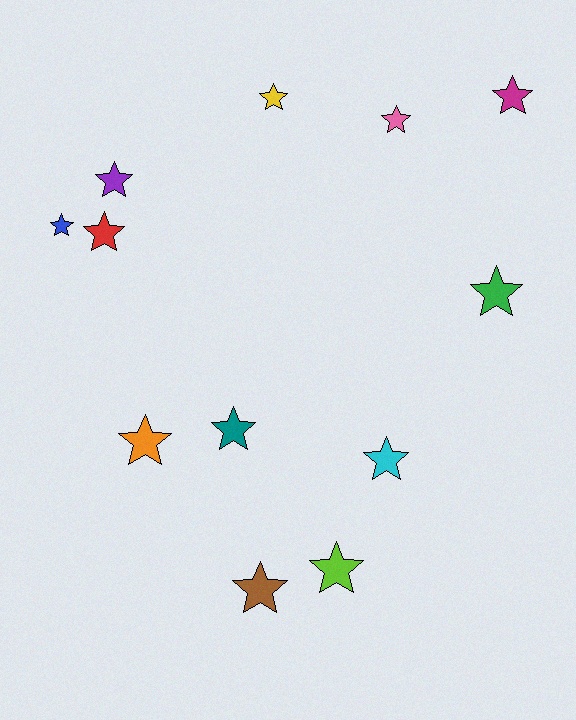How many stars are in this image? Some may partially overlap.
There are 12 stars.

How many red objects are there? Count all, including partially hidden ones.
There is 1 red object.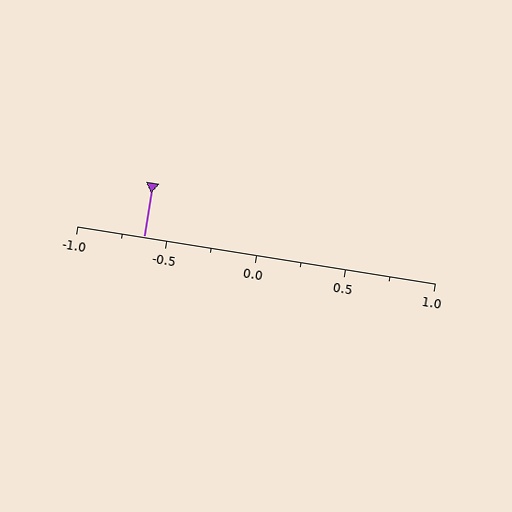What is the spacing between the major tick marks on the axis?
The major ticks are spaced 0.5 apart.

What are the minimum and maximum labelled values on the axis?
The axis runs from -1.0 to 1.0.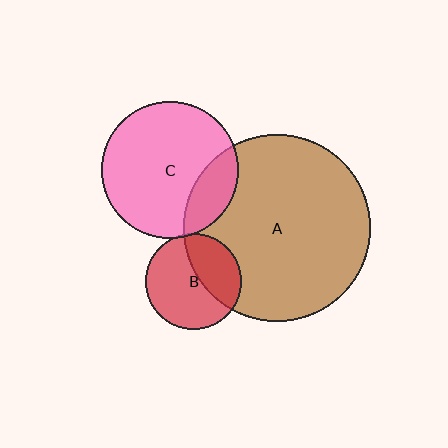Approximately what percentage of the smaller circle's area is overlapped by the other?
Approximately 5%.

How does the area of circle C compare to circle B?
Approximately 2.1 times.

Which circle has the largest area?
Circle A (brown).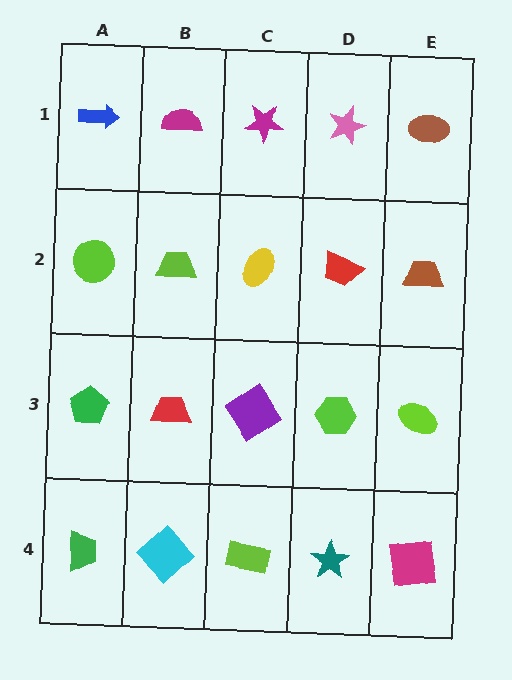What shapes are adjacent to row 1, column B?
A lime trapezoid (row 2, column B), a blue arrow (row 1, column A), a magenta star (row 1, column C).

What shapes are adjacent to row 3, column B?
A lime trapezoid (row 2, column B), a cyan diamond (row 4, column B), a green pentagon (row 3, column A), a purple diamond (row 3, column C).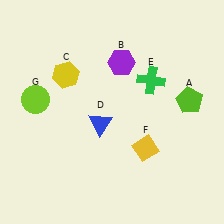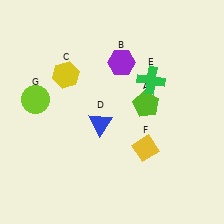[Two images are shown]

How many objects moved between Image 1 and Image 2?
1 object moved between the two images.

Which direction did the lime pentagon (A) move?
The lime pentagon (A) moved left.